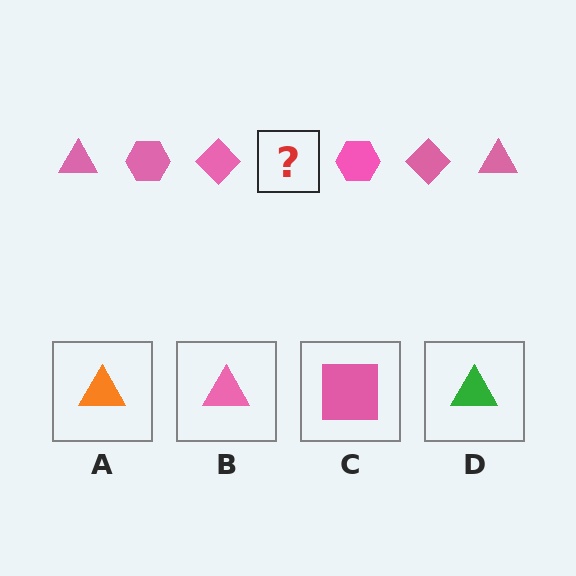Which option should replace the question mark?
Option B.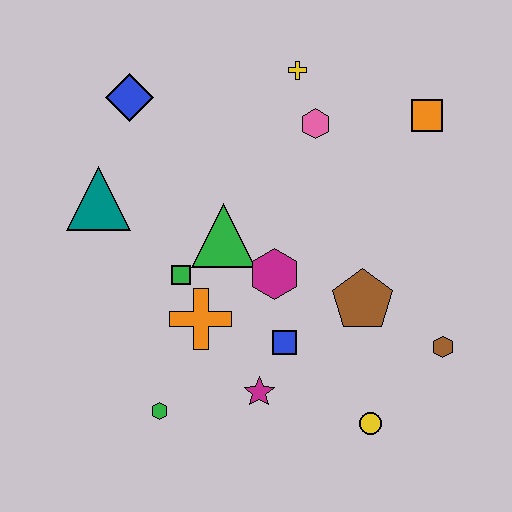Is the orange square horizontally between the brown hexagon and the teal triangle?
Yes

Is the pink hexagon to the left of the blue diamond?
No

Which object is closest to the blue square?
The magenta star is closest to the blue square.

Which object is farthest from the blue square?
The blue diamond is farthest from the blue square.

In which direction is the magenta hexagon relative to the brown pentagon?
The magenta hexagon is to the left of the brown pentagon.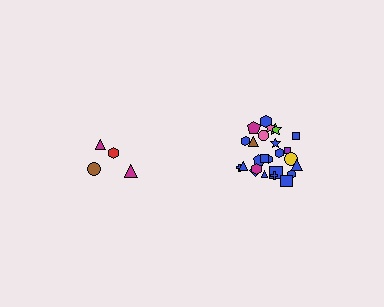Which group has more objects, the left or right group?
The right group.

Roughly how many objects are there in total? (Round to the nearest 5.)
Roughly 30 objects in total.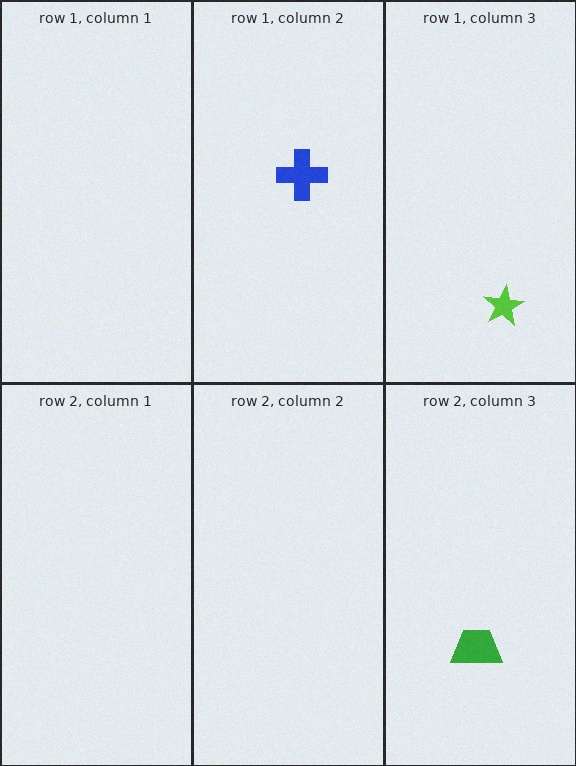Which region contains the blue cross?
The row 1, column 2 region.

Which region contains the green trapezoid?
The row 2, column 3 region.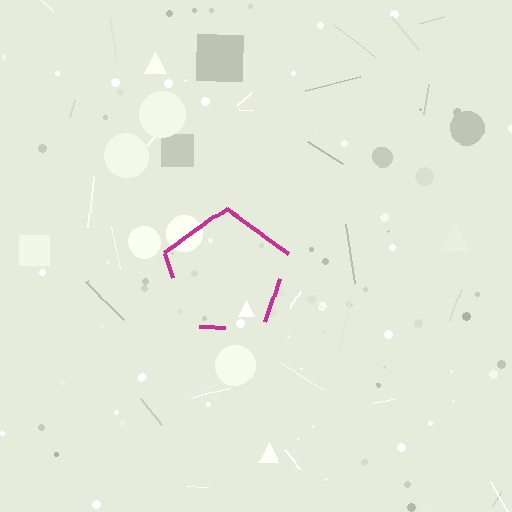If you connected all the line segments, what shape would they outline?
They would outline a pentagon.